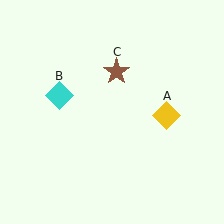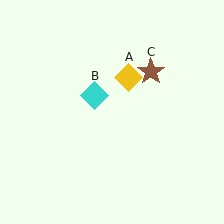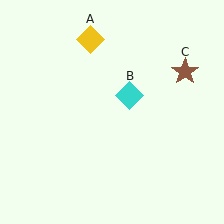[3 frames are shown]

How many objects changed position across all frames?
3 objects changed position: yellow diamond (object A), cyan diamond (object B), brown star (object C).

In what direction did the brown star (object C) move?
The brown star (object C) moved right.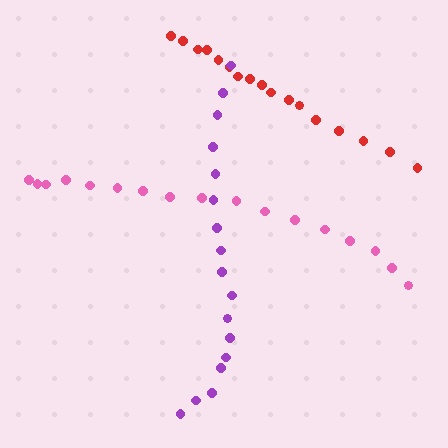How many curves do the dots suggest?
There are 3 distinct paths.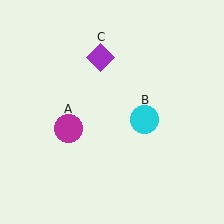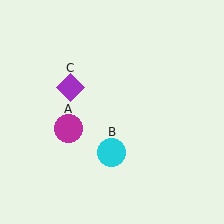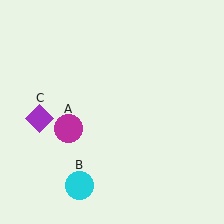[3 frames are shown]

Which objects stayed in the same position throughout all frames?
Magenta circle (object A) remained stationary.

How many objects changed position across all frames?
2 objects changed position: cyan circle (object B), purple diamond (object C).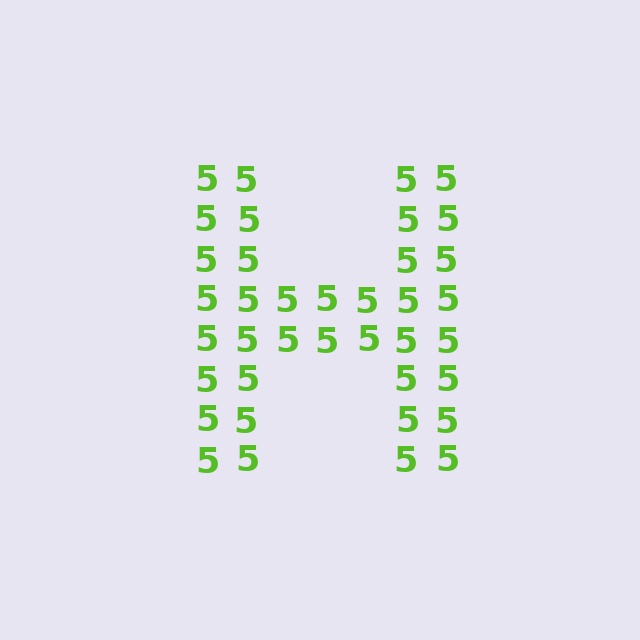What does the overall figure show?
The overall figure shows the letter H.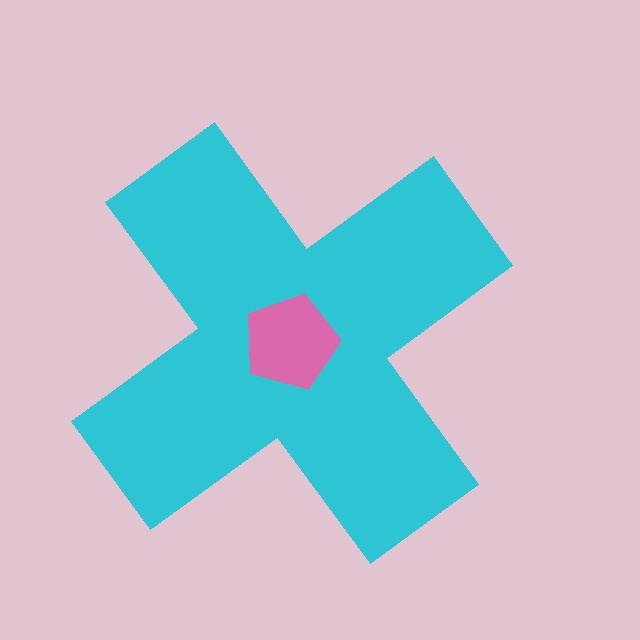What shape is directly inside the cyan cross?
The pink pentagon.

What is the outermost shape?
The cyan cross.